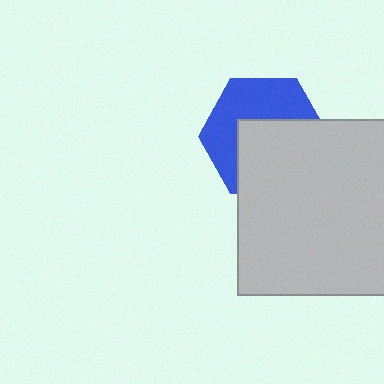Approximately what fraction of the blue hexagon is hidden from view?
Roughly 51% of the blue hexagon is hidden behind the light gray square.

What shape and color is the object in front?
The object in front is a light gray square.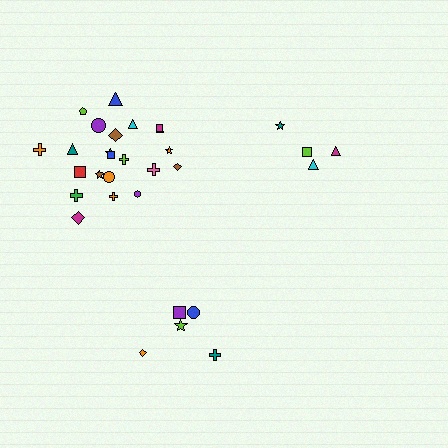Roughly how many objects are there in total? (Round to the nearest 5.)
Roughly 30 objects in total.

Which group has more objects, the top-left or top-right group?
The top-left group.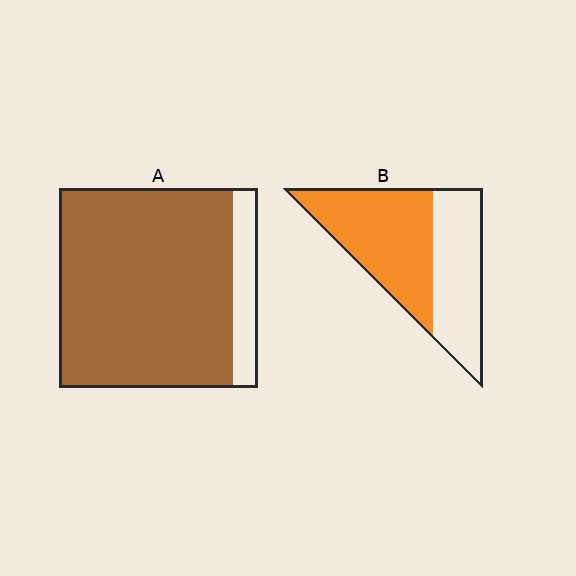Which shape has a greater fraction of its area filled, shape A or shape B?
Shape A.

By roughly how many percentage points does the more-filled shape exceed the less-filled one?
By roughly 30 percentage points (A over B).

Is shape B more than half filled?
Yes.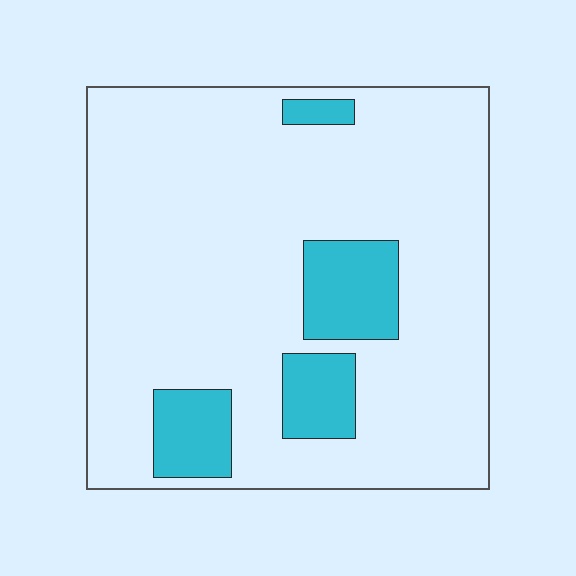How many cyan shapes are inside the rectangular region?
4.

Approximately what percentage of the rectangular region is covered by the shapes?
Approximately 15%.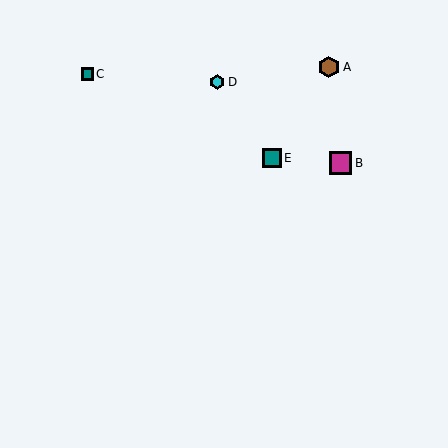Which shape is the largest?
The magenta square (labeled B) is the largest.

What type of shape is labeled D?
Shape D is a cyan hexagon.